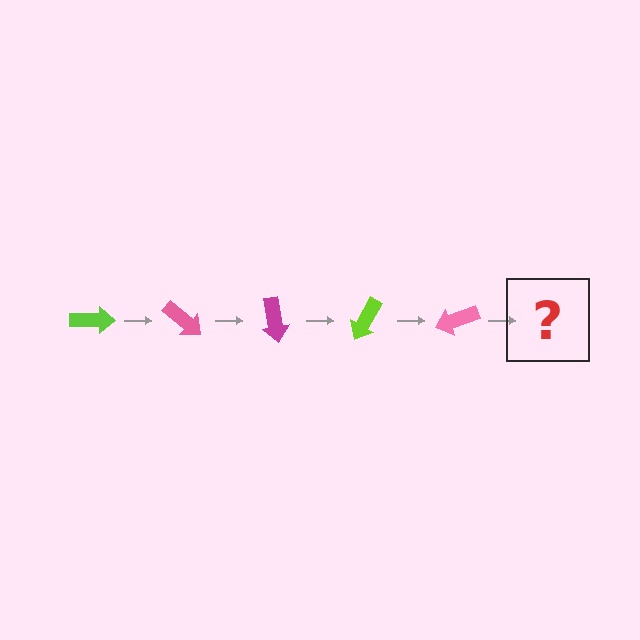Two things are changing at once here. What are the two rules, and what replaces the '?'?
The two rules are that it rotates 40 degrees each step and the color cycles through lime, pink, and magenta. The '?' should be a magenta arrow, rotated 200 degrees from the start.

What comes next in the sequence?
The next element should be a magenta arrow, rotated 200 degrees from the start.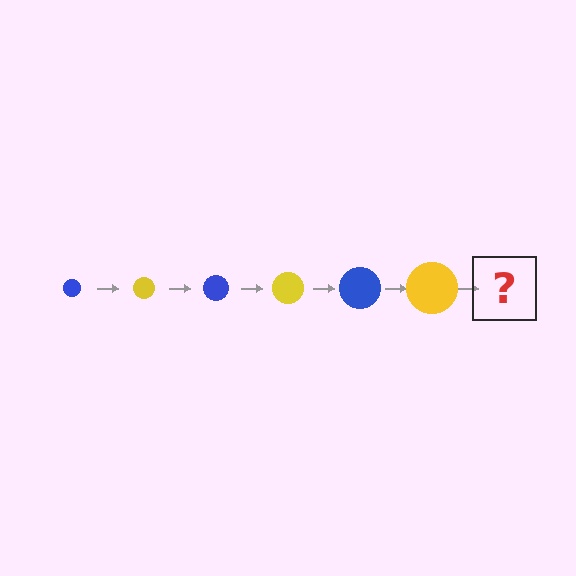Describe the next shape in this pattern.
It should be a blue circle, larger than the previous one.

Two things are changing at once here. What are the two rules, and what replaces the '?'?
The two rules are that the circle grows larger each step and the color cycles through blue and yellow. The '?' should be a blue circle, larger than the previous one.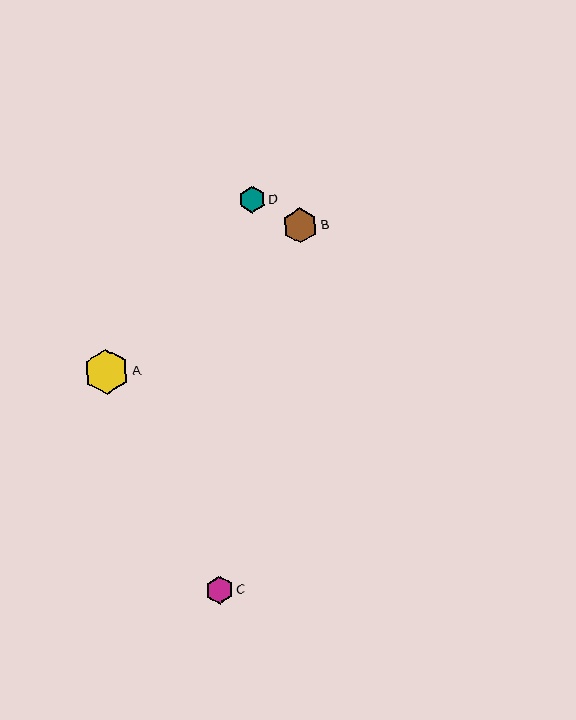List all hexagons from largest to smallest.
From largest to smallest: A, B, C, D.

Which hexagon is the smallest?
Hexagon D is the smallest with a size of approximately 27 pixels.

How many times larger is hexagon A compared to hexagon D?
Hexagon A is approximately 1.7 times the size of hexagon D.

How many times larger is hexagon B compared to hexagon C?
Hexagon B is approximately 1.3 times the size of hexagon C.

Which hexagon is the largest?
Hexagon A is the largest with a size of approximately 45 pixels.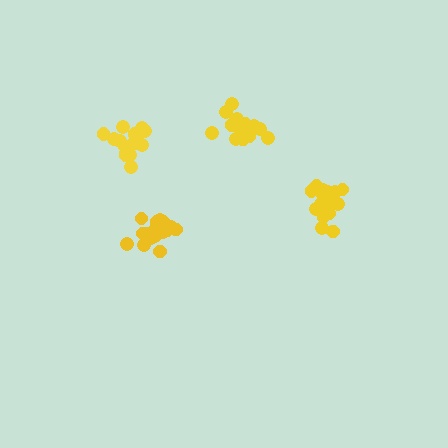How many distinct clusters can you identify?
There are 4 distinct clusters.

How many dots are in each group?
Group 1: 18 dots, Group 2: 17 dots, Group 3: 17 dots, Group 4: 18 dots (70 total).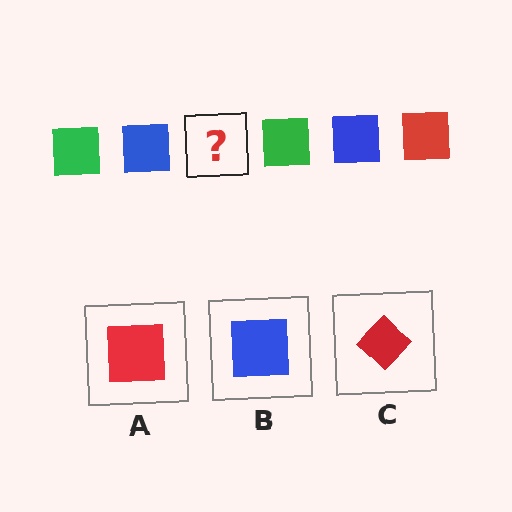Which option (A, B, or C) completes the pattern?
A.